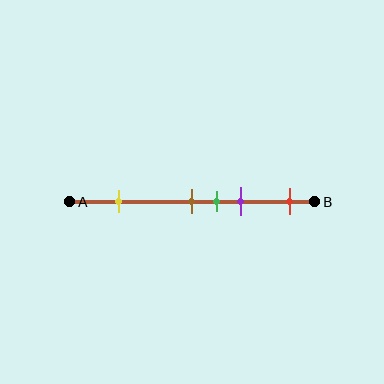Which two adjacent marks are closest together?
The brown and green marks are the closest adjacent pair.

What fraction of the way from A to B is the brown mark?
The brown mark is approximately 50% (0.5) of the way from A to B.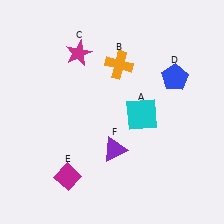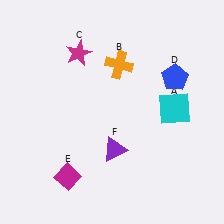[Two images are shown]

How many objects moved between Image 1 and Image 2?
1 object moved between the two images.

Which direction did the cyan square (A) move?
The cyan square (A) moved right.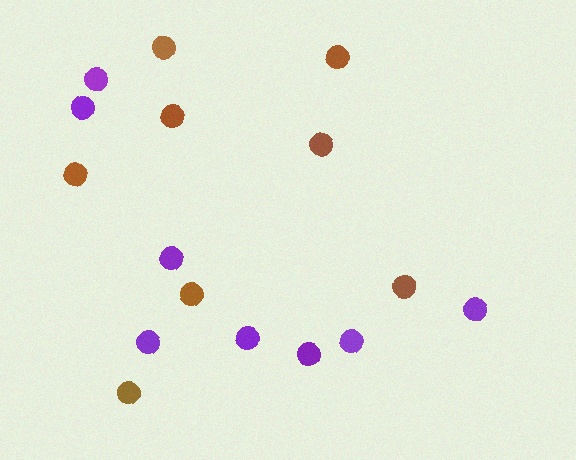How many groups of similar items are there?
There are 2 groups: one group of purple circles (8) and one group of brown circles (8).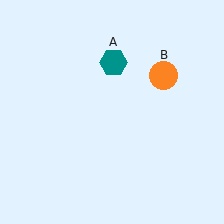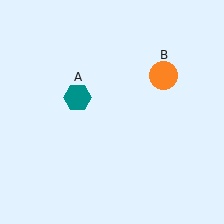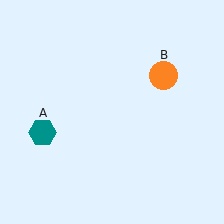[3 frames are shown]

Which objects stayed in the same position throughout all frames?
Orange circle (object B) remained stationary.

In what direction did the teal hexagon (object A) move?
The teal hexagon (object A) moved down and to the left.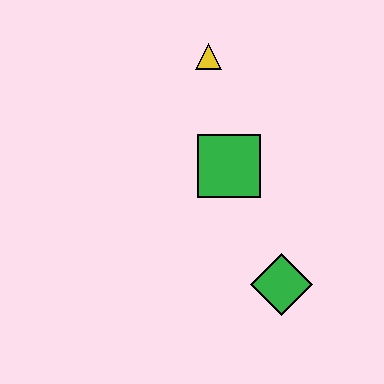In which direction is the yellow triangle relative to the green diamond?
The yellow triangle is above the green diamond.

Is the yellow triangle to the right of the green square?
No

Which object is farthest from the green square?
The green diamond is farthest from the green square.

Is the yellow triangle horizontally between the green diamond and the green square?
No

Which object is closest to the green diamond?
The green square is closest to the green diamond.